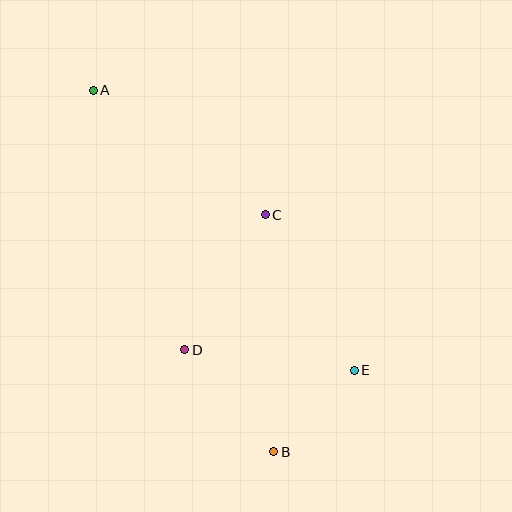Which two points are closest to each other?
Points B and E are closest to each other.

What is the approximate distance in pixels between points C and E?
The distance between C and E is approximately 179 pixels.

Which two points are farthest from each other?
Points A and B are farthest from each other.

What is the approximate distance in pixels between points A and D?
The distance between A and D is approximately 275 pixels.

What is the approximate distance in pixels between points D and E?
The distance between D and E is approximately 171 pixels.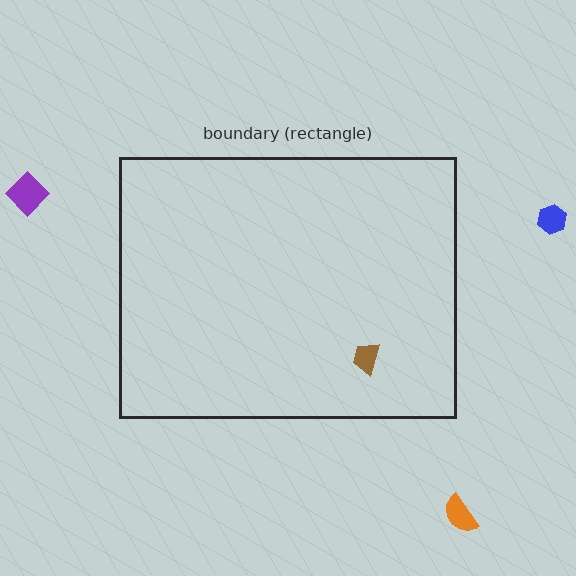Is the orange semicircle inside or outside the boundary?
Outside.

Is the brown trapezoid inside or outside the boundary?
Inside.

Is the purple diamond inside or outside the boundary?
Outside.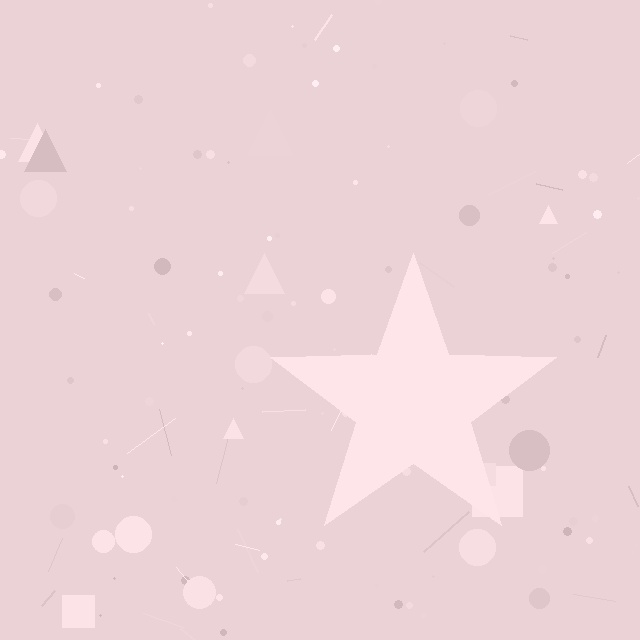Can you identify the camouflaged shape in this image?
The camouflaged shape is a star.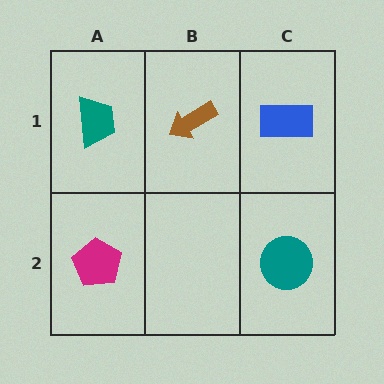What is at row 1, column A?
A teal trapezoid.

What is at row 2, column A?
A magenta pentagon.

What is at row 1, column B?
A brown arrow.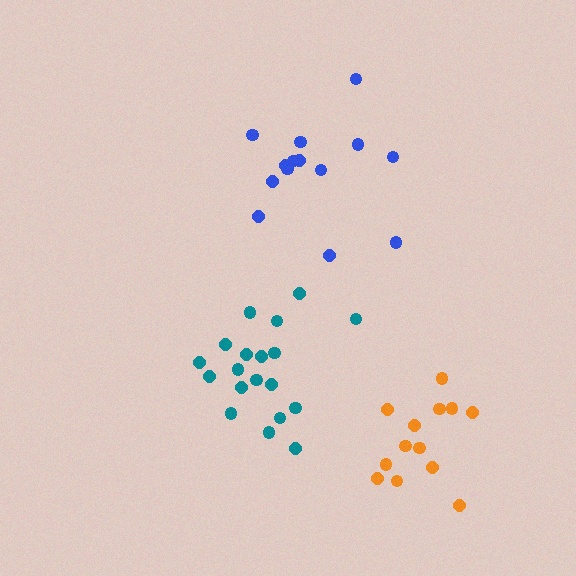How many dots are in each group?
Group 1: 19 dots, Group 2: 13 dots, Group 3: 15 dots (47 total).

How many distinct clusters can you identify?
There are 3 distinct clusters.